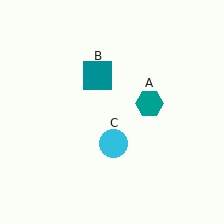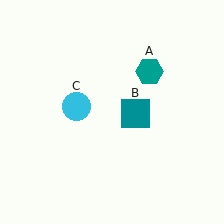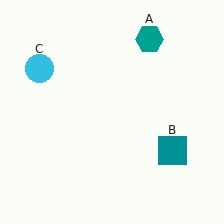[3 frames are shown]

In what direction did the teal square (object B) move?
The teal square (object B) moved down and to the right.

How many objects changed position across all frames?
3 objects changed position: teal hexagon (object A), teal square (object B), cyan circle (object C).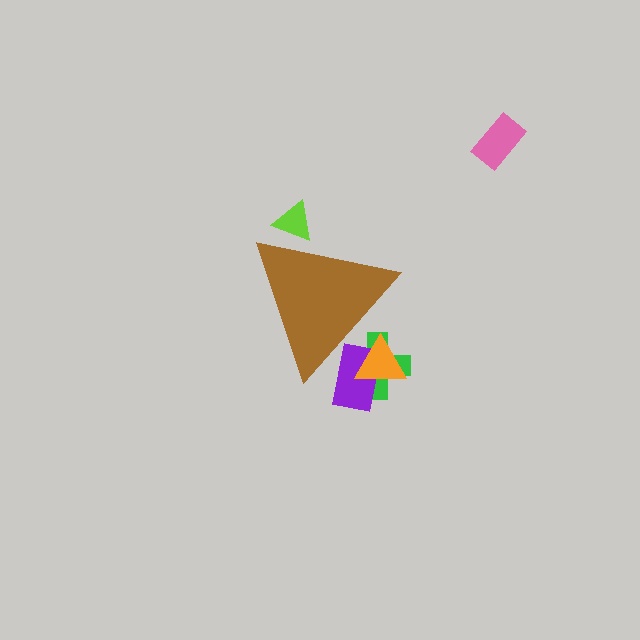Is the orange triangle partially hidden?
Yes, the orange triangle is partially hidden behind the brown triangle.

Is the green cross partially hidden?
Yes, the green cross is partially hidden behind the brown triangle.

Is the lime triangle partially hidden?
Yes, the lime triangle is partially hidden behind the brown triangle.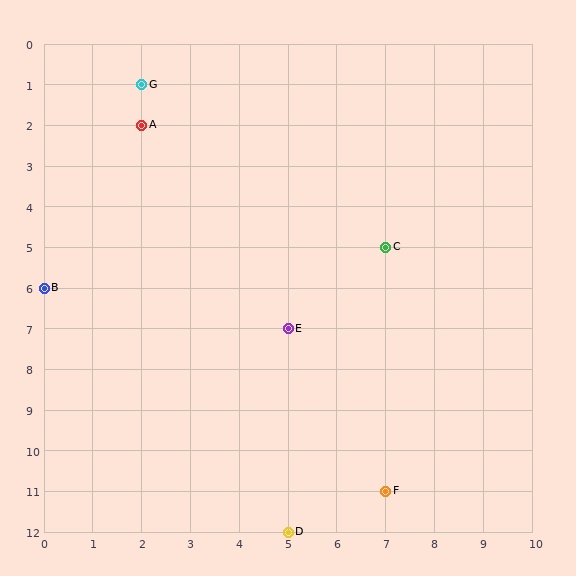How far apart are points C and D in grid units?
Points C and D are 2 columns and 7 rows apart (about 7.3 grid units diagonally).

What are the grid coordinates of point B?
Point B is at grid coordinates (0, 6).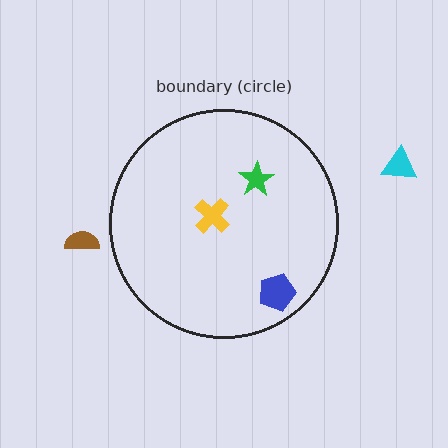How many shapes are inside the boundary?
3 inside, 2 outside.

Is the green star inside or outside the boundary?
Inside.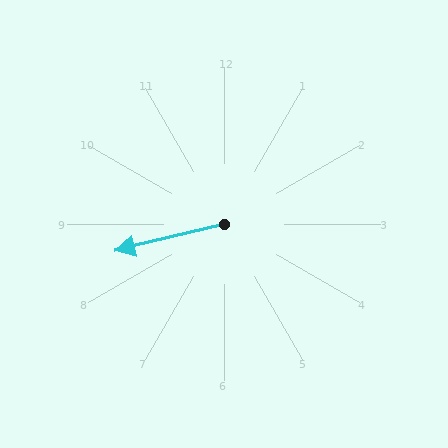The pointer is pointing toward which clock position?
Roughly 9 o'clock.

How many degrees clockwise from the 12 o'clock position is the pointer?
Approximately 256 degrees.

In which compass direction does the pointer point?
West.